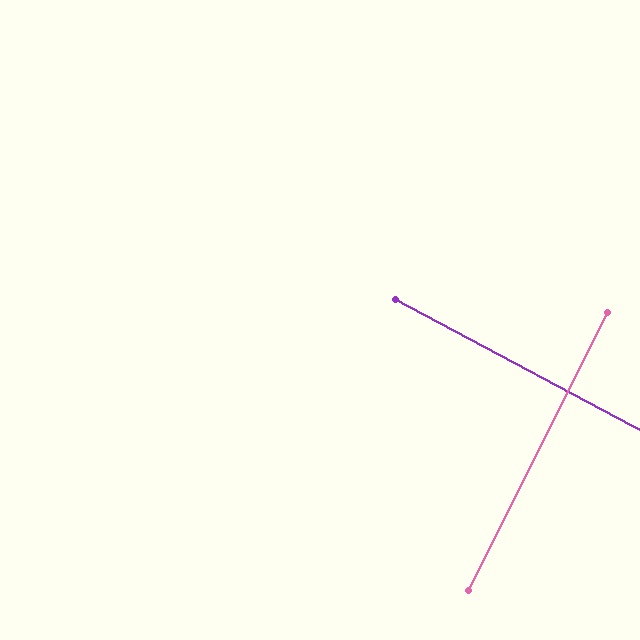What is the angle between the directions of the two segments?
Approximately 89 degrees.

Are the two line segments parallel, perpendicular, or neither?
Perpendicular — they meet at approximately 89°.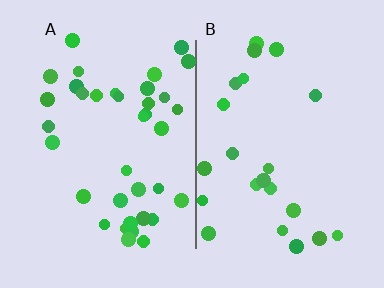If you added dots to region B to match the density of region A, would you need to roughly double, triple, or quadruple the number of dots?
Approximately double.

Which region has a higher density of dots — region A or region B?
A (the left).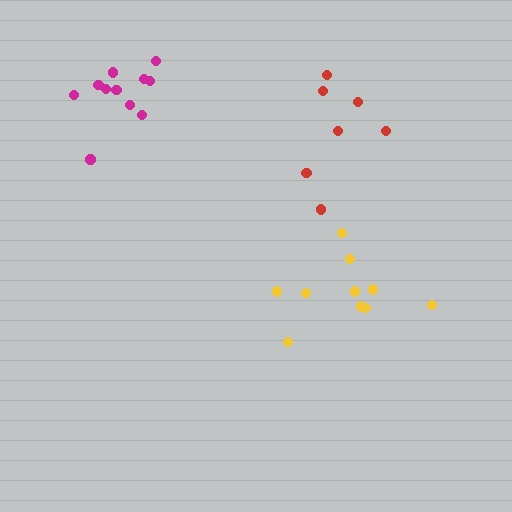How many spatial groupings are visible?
There are 3 spatial groupings.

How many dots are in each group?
Group 1: 7 dots, Group 2: 11 dots, Group 3: 10 dots (28 total).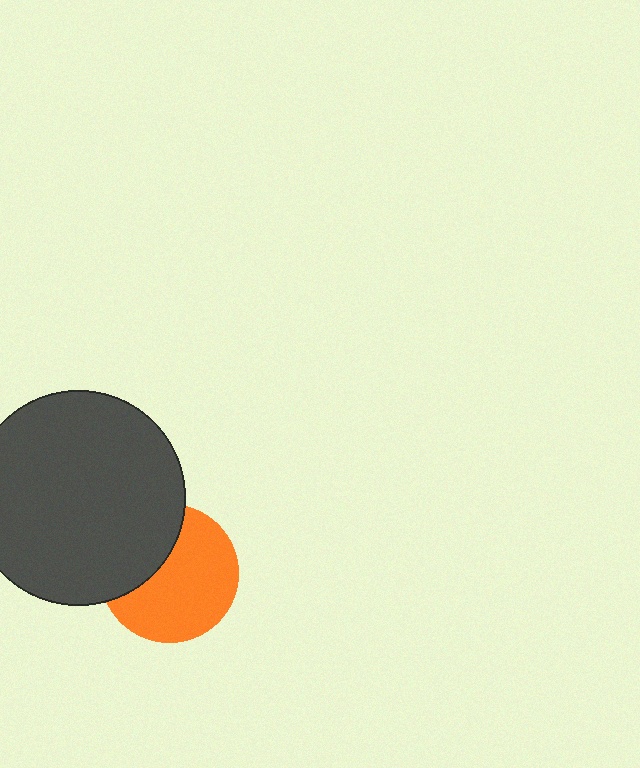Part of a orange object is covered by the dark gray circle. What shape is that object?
It is a circle.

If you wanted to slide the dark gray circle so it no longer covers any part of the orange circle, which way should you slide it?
Slide it left — that is the most direct way to separate the two shapes.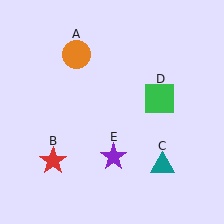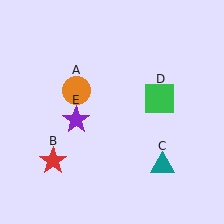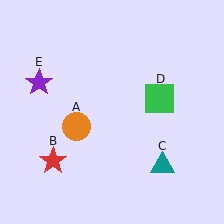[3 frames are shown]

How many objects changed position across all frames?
2 objects changed position: orange circle (object A), purple star (object E).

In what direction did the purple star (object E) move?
The purple star (object E) moved up and to the left.